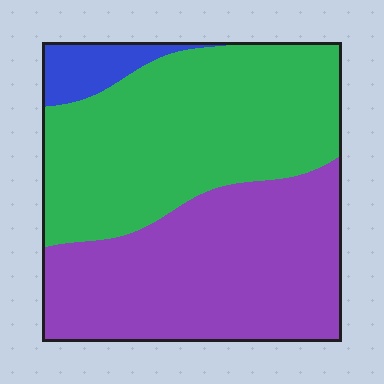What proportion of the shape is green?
Green covers 48% of the shape.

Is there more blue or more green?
Green.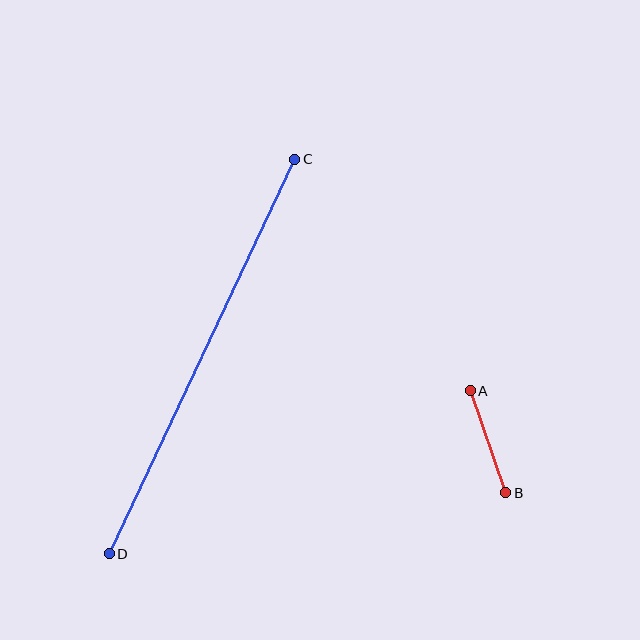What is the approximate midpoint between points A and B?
The midpoint is at approximately (488, 442) pixels.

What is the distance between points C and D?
The distance is approximately 436 pixels.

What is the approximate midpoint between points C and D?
The midpoint is at approximately (202, 356) pixels.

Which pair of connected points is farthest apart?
Points C and D are farthest apart.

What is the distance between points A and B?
The distance is approximately 108 pixels.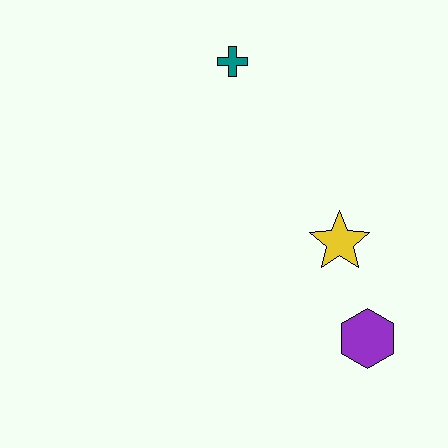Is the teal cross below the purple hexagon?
No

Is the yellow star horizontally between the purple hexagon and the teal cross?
Yes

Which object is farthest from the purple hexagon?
The teal cross is farthest from the purple hexagon.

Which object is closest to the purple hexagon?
The yellow star is closest to the purple hexagon.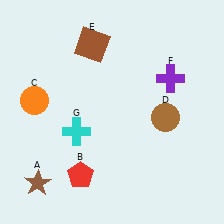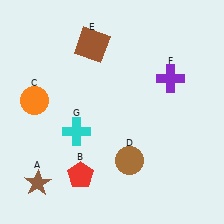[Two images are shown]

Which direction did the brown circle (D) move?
The brown circle (D) moved down.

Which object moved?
The brown circle (D) moved down.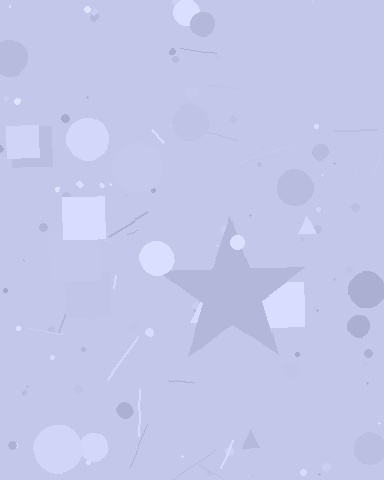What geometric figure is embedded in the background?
A star is embedded in the background.